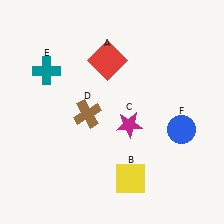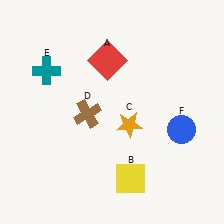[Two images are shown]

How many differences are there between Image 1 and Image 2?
There is 1 difference between the two images.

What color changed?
The star (C) changed from magenta in Image 1 to orange in Image 2.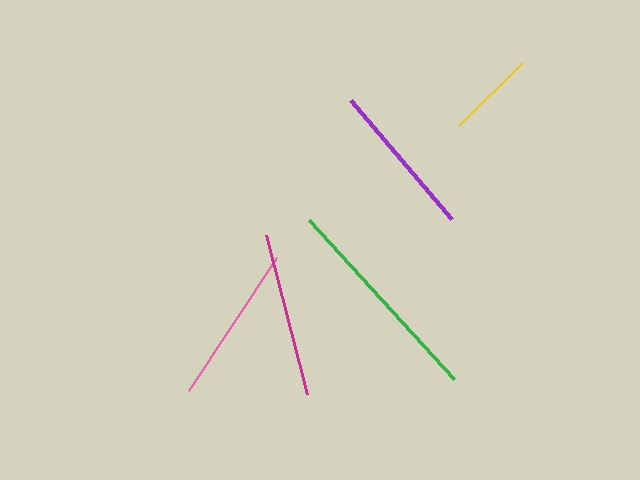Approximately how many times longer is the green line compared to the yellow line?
The green line is approximately 2.4 times the length of the yellow line.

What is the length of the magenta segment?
The magenta segment is approximately 164 pixels long.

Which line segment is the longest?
The green line is the longest at approximately 216 pixels.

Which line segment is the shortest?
The yellow line is the shortest at approximately 89 pixels.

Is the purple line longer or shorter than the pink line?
The pink line is longer than the purple line.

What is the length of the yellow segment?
The yellow segment is approximately 89 pixels long.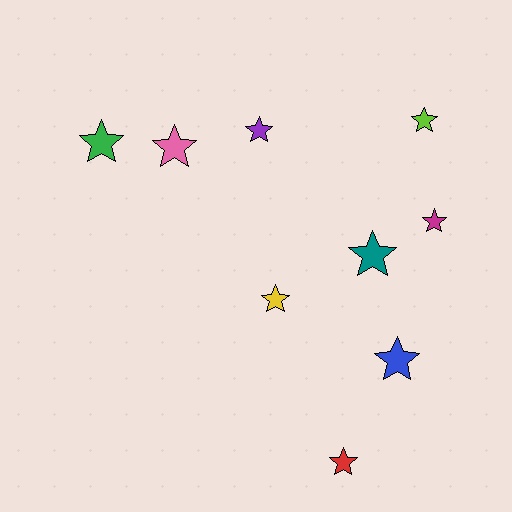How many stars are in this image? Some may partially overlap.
There are 9 stars.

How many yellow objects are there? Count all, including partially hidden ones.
There is 1 yellow object.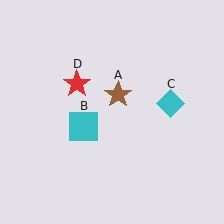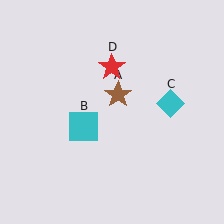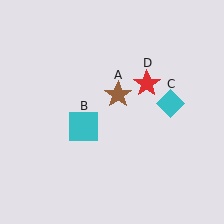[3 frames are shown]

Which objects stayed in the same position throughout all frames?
Brown star (object A) and cyan square (object B) and cyan diamond (object C) remained stationary.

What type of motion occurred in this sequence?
The red star (object D) rotated clockwise around the center of the scene.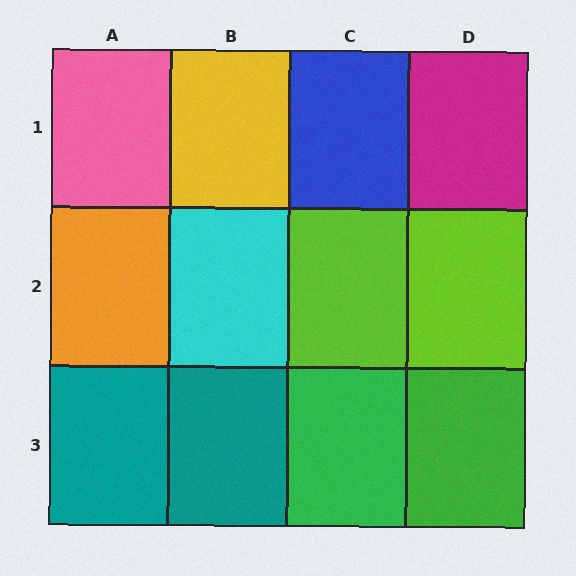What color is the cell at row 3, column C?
Green.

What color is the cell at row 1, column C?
Blue.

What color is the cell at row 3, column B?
Teal.